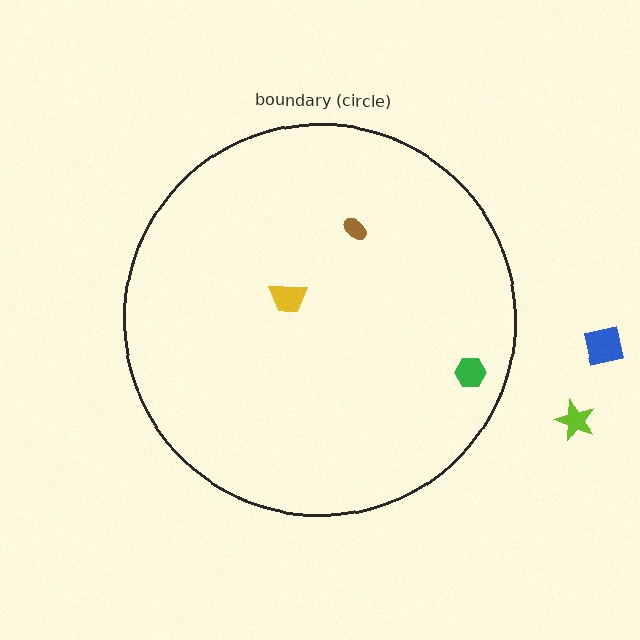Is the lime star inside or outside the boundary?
Outside.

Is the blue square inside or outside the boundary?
Outside.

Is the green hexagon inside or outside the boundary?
Inside.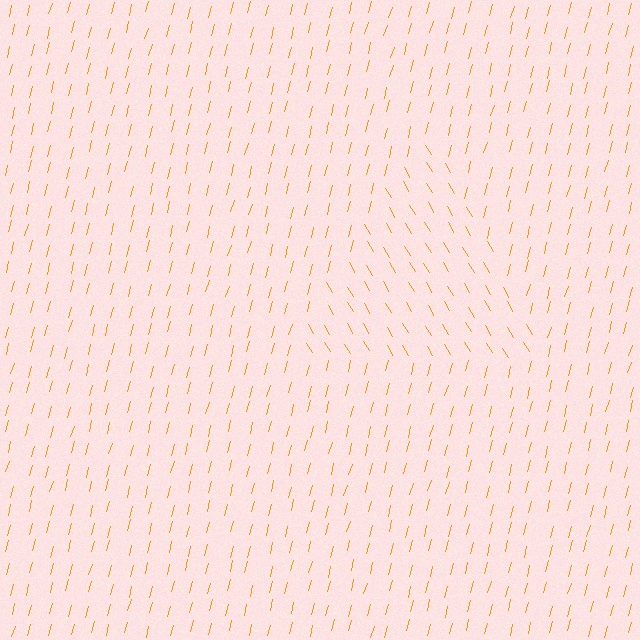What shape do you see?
I see a triangle.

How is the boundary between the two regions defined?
The boundary is defined purely by a change in line orientation (approximately 45 degrees difference). All lines are the same color and thickness.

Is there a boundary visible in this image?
Yes, there is a texture boundary formed by a change in line orientation.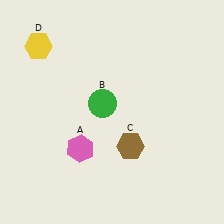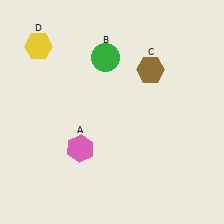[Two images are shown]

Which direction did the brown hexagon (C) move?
The brown hexagon (C) moved up.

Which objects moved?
The objects that moved are: the green circle (B), the brown hexagon (C).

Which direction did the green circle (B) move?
The green circle (B) moved up.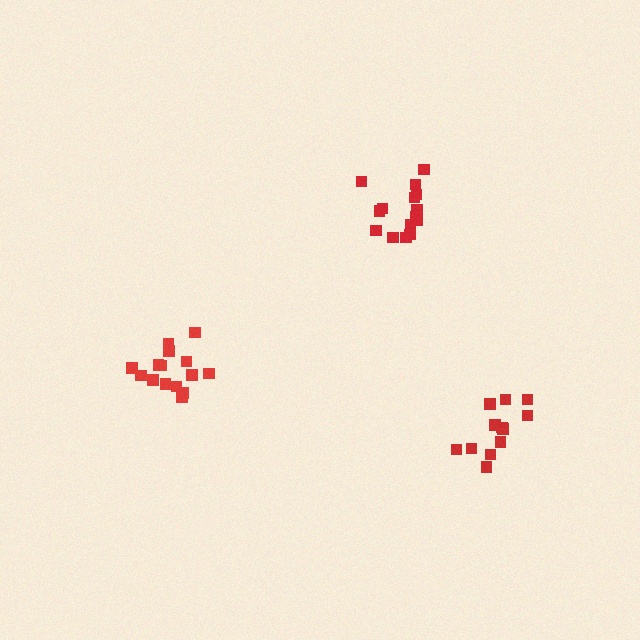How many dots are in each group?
Group 1: 15 dots, Group 2: 12 dots, Group 3: 15 dots (42 total).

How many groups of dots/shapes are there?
There are 3 groups.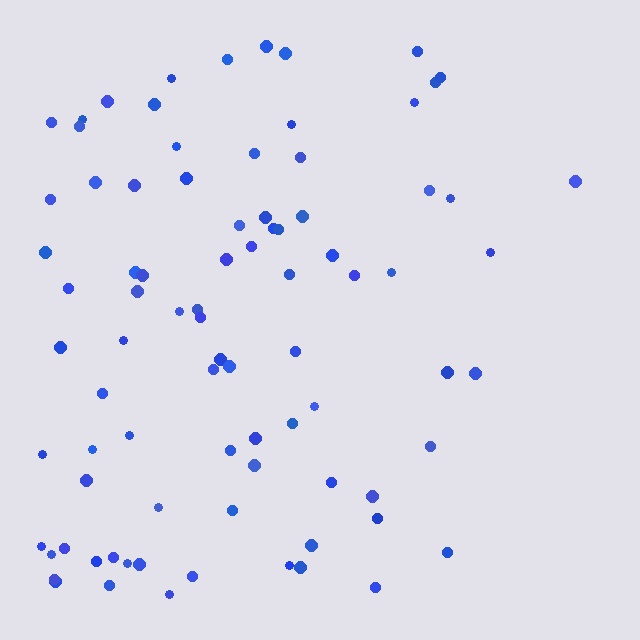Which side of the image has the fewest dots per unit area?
The right.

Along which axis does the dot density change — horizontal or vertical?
Horizontal.